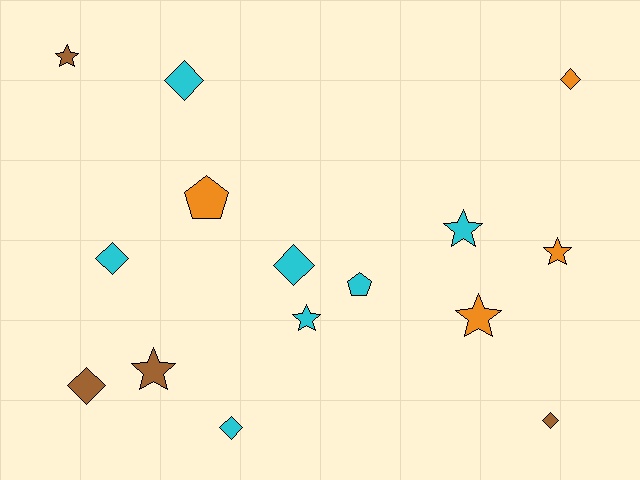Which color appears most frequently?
Cyan, with 7 objects.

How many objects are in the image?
There are 15 objects.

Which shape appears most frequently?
Diamond, with 7 objects.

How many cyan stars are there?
There are 2 cyan stars.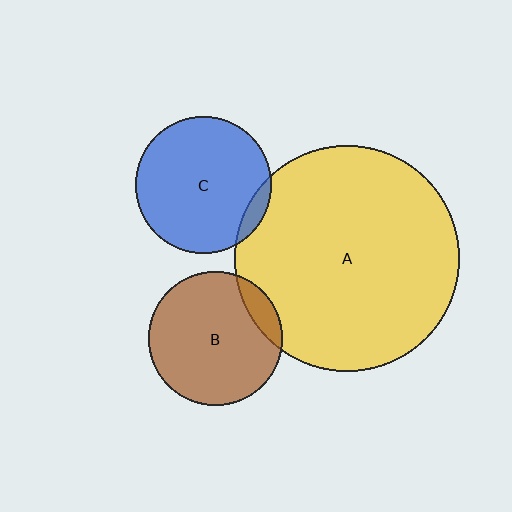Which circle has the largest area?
Circle A (yellow).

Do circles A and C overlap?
Yes.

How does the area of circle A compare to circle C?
Approximately 2.7 times.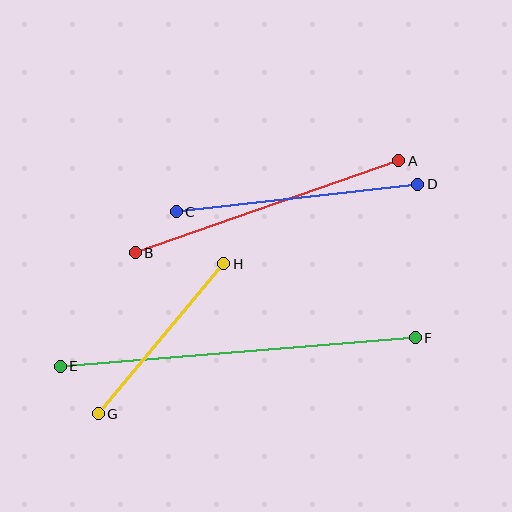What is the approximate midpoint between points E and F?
The midpoint is at approximately (238, 352) pixels.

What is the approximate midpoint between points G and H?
The midpoint is at approximately (161, 339) pixels.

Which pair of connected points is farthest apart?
Points E and F are farthest apart.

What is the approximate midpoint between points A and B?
The midpoint is at approximately (267, 207) pixels.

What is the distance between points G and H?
The distance is approximately 196 pixels.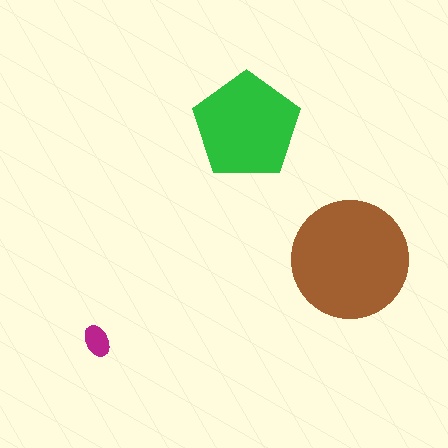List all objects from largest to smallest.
The brown circle, the green pentagon, the magenta ellipse.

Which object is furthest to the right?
The brown circle is rightmost.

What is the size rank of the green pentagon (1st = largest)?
2nd.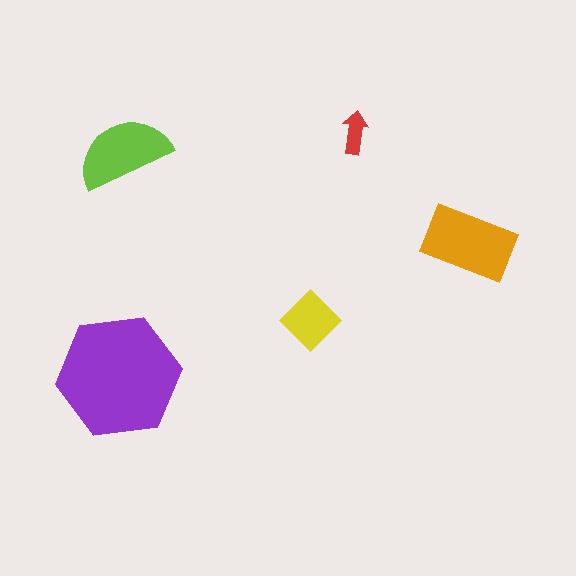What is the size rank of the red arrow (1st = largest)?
5th.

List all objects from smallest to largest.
The red arrow, the yellow diamond, the lime semicircle, the orange rectangle, the purple hexagon.